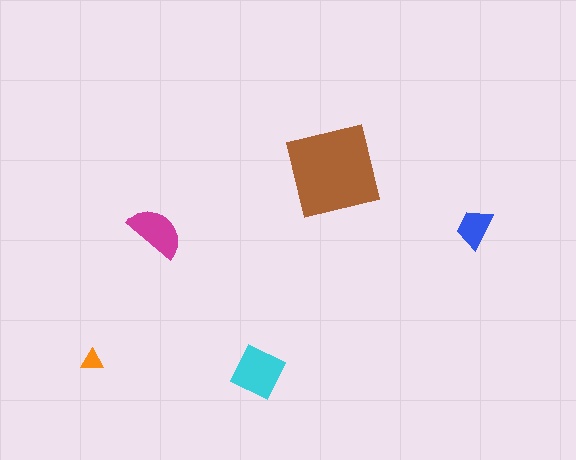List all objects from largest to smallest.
The brown square, the cyan square, the magenta semicircle, the blue trapezoid, the orange triangle.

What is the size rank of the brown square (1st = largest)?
1st.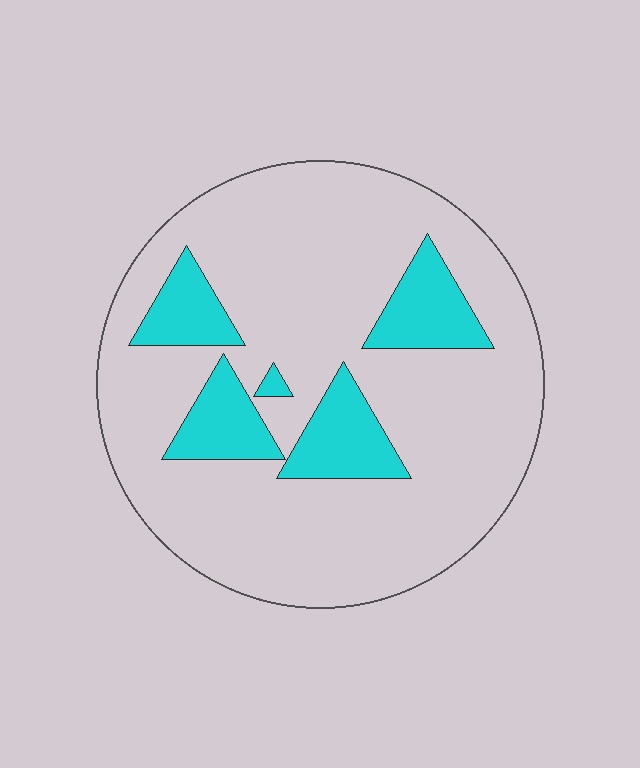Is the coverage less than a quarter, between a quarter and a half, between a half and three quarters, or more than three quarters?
Less than a quarter.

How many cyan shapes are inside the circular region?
5.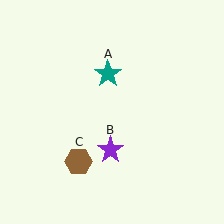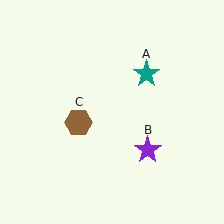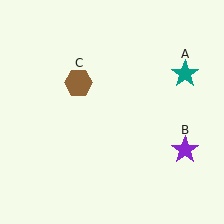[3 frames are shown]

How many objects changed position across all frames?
3 objects changed position: teal star (object A), purple star (object B), brown hexagon (object C).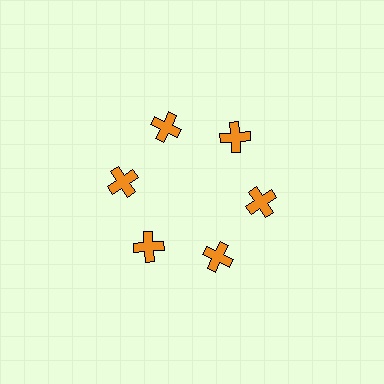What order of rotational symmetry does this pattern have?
This pattern has 6-fold rotational symmetry.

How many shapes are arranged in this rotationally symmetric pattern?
There are 6 shapes, arranged in 6 groups of 1.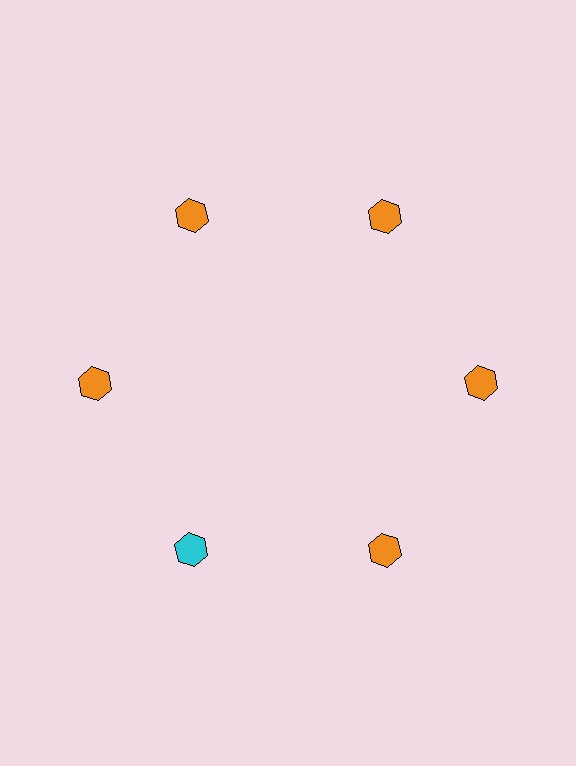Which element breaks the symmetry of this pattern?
The cyan hexagon at roughly the 7 o'clock position breaks the symmetry. All other shapes are orange hexagons.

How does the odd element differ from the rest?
It has a different color: cyan instead of orange.